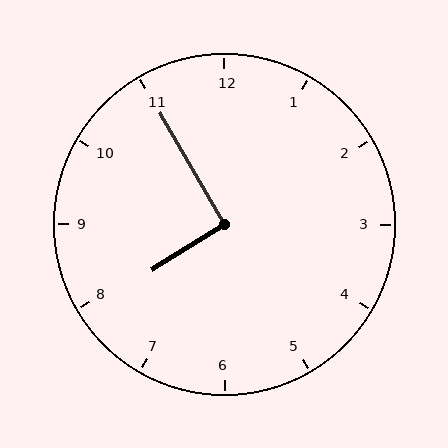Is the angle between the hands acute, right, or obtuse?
It is right.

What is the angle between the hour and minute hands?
Approximately 92 degrees.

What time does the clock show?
7:55.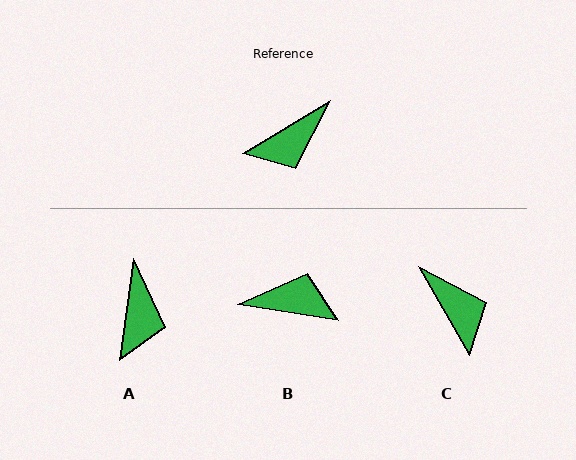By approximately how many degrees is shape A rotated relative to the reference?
Approximately 51 degrees counter-clockwise.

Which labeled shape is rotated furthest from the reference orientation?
B, about 140 degrees away.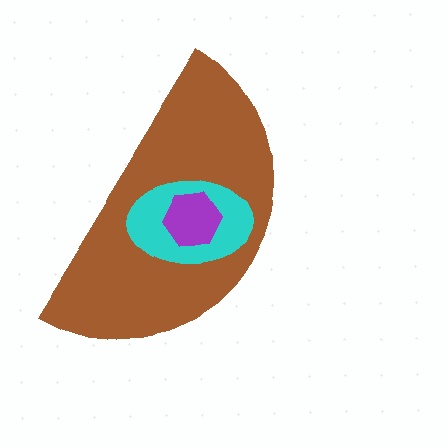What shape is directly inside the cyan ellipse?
The purple hexagon.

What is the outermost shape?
The brown semicircle.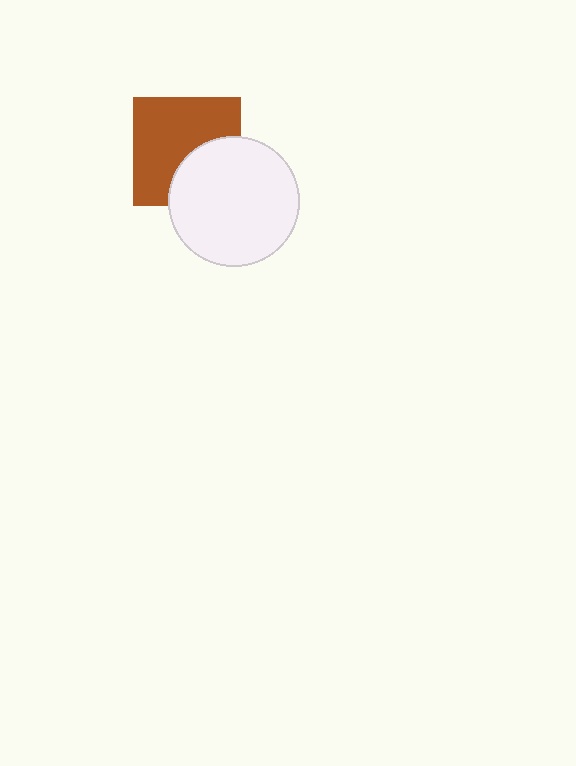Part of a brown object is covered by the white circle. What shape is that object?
It is a square.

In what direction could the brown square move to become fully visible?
The brown square could move toward the upper-left. That would shift it out from behind the white circle entirely.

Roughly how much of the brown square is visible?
About half of it is visible (roughly 64%).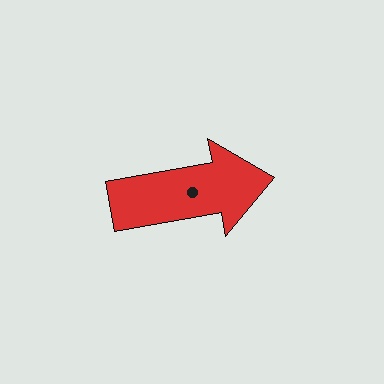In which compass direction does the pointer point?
East.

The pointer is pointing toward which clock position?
Roughly 3 o'clock.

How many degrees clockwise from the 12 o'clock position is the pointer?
Approximately 80 degrees.